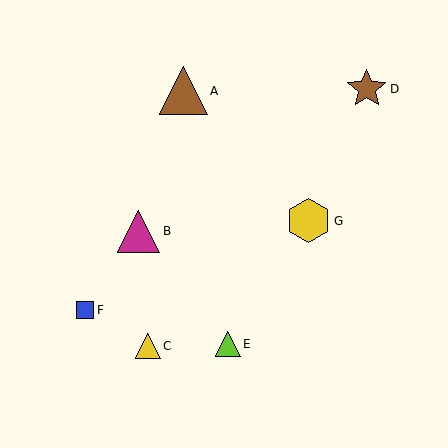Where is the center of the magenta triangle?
The center of the magenta triangle is at (139, 231).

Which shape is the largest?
The brown triangle (labeled A) is the largest.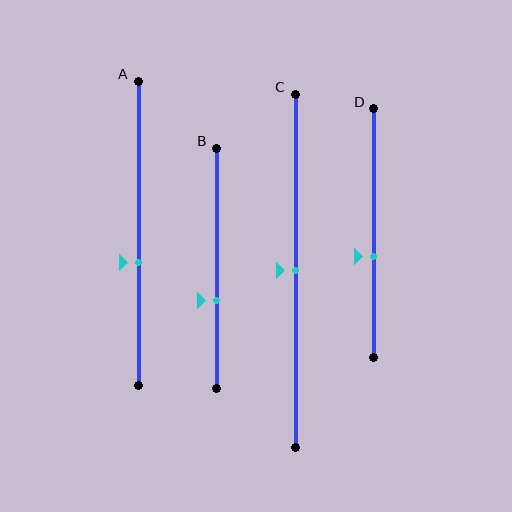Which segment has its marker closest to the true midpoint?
Segment C has its marker closest to the true midpoint.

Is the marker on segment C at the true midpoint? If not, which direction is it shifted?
Yes, the marker on segment C is at the true midpoint.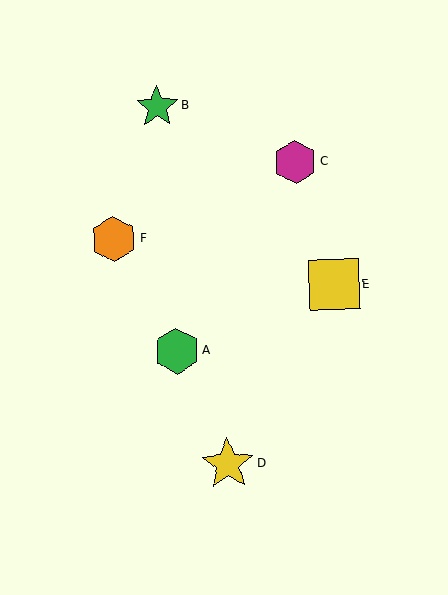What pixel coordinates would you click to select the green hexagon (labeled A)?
Click at (177, 351) to select the green hexagon A.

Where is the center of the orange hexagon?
The center of the orange hexagon is at (114, 239).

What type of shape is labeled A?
Shape A is a green hexagon.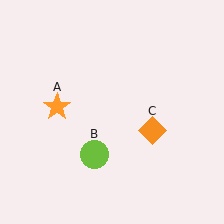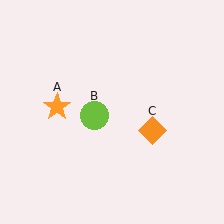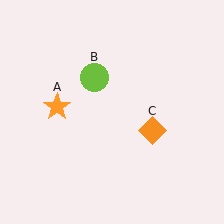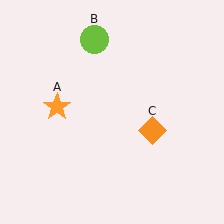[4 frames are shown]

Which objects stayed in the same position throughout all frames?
Orange star (object A) and orange diamond (object C) remained stationary.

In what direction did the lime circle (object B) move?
The lime circle (object B) moved up.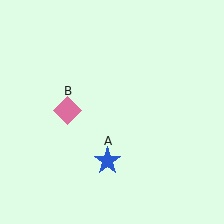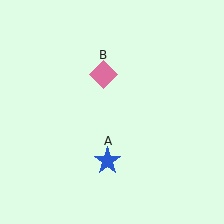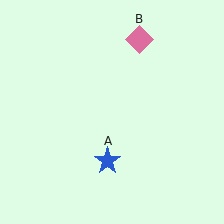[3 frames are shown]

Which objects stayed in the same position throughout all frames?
Blue star (object A) remained stationary.